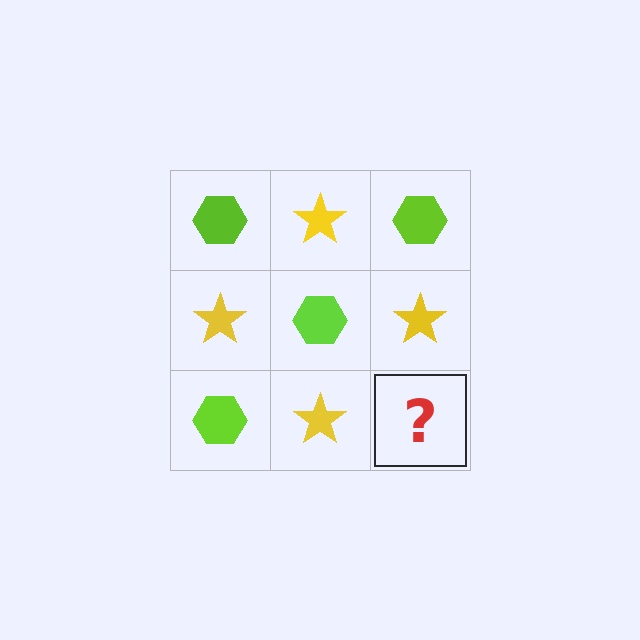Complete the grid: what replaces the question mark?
The question mark should be replaced with a lime hexagon.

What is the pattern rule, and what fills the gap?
The rule is that it alternates lime hexagon and yellow star in a checkerboard pattern. The gap should be filled with a lime hexagon.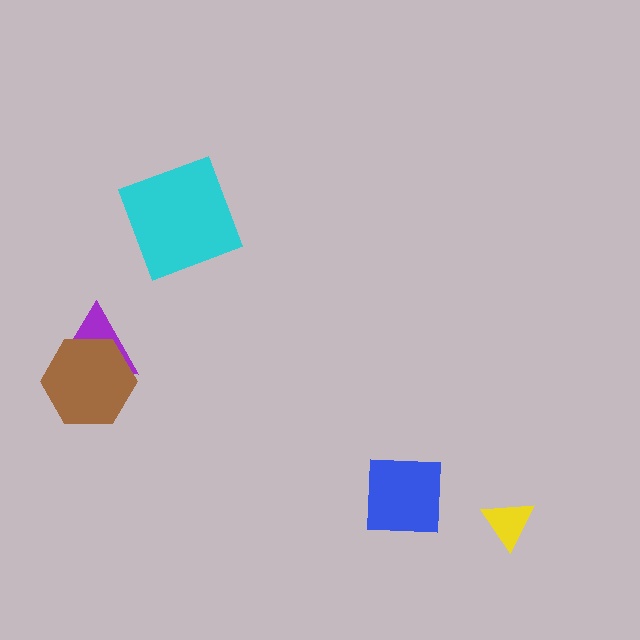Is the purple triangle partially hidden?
Yes, it is partially covered by another shape.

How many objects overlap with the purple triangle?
1 object overlaps with the purple triangle.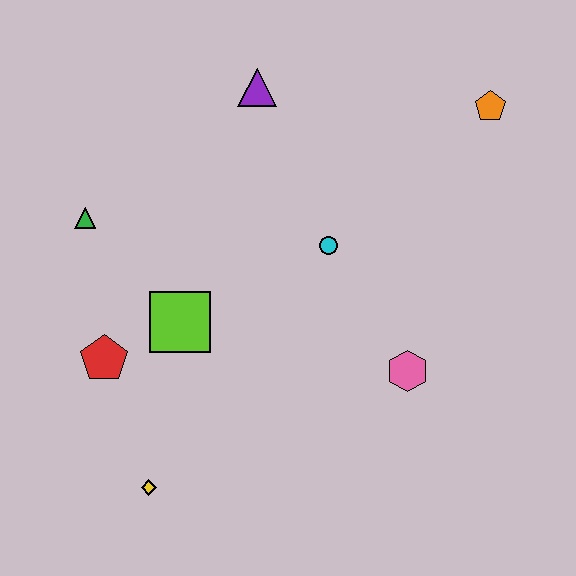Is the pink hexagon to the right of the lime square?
Yes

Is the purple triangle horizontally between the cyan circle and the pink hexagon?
No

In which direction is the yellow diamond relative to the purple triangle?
The yellow diamond is below the purple triangle.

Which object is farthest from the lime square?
The orange pentagon is farthest from the lime square.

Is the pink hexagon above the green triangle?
No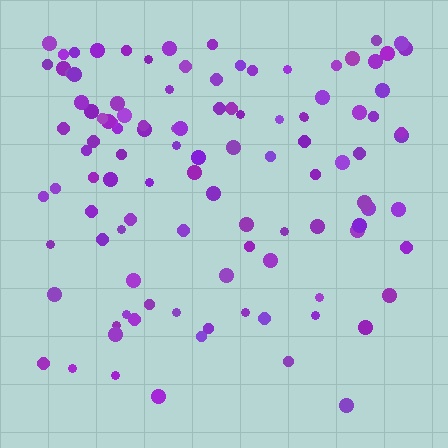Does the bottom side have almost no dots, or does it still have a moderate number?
Still a moderate number, just noticeably fewer than the top.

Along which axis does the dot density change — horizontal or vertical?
Vertical.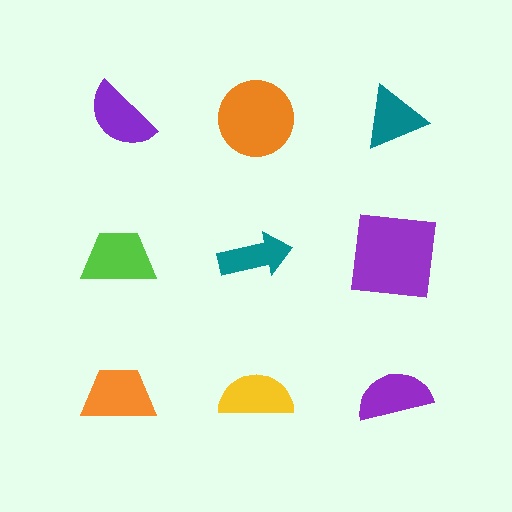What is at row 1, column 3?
A teal triangle.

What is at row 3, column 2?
A yellow semicircle.